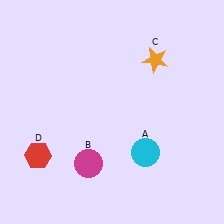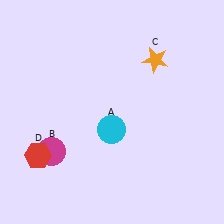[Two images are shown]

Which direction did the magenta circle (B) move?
The magenta circle (B) moved left.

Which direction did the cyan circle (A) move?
The cyan circle (A) moved left.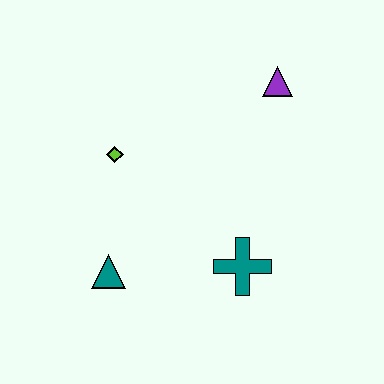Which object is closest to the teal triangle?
The lime diamond is closest to the teal triangle.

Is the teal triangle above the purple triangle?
No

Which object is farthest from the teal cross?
The purple triangle is farthest from the teal cross.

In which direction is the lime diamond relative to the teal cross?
The lime diamond is to the left of the teal cross.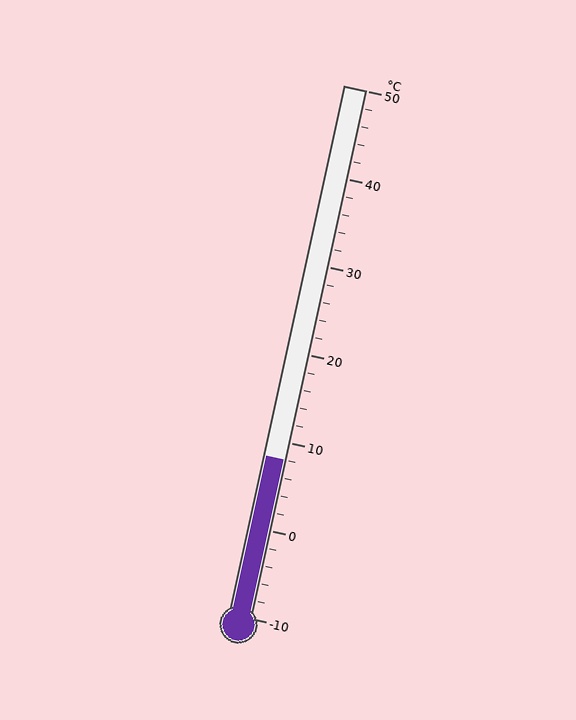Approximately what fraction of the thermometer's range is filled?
The thermometer is filled to approximately 30% of its range.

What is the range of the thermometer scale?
The thermometer scale ranges from -10°C to 50°C.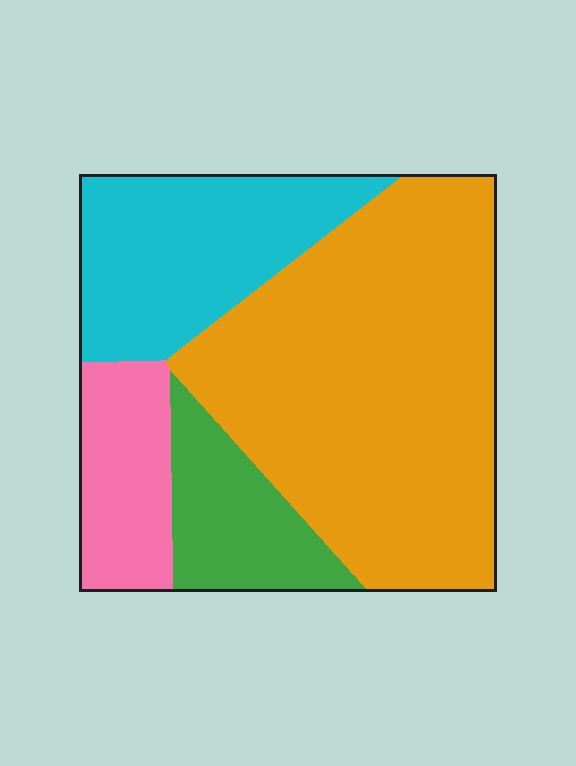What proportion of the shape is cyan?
Cyan covers 22% of the shape.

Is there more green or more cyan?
Cyan.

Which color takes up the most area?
Orange, at roughly 55%.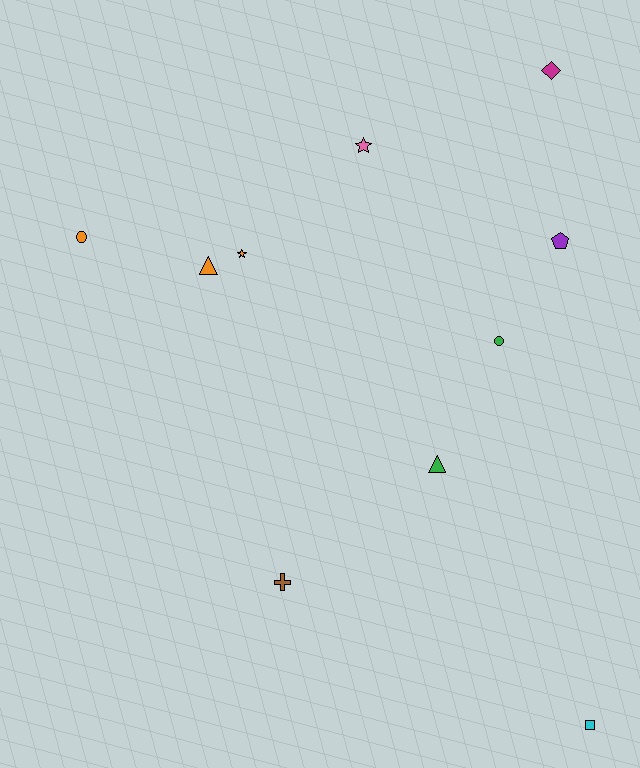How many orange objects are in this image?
There are 3 orange objects.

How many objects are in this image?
There are 10 objects.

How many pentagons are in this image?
There is 1 pentagon.